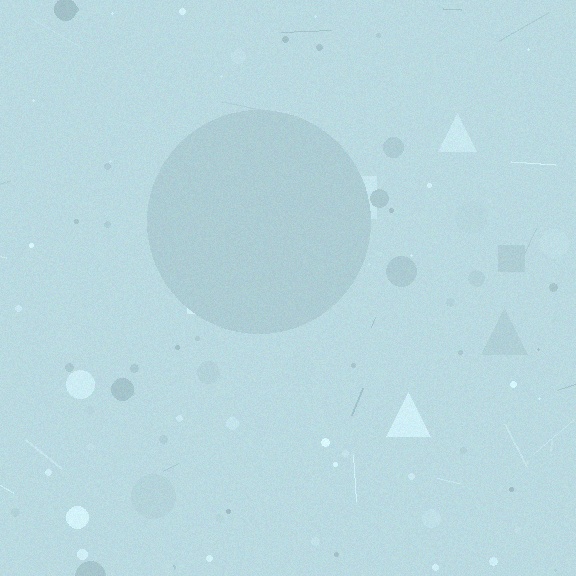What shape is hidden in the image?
A circle is hidden in the image.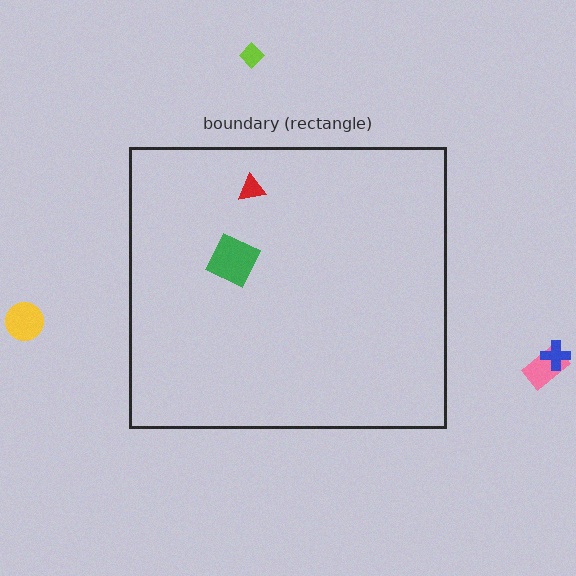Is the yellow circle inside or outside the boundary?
Outside.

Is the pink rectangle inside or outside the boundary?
Outside.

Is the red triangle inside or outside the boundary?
Inside.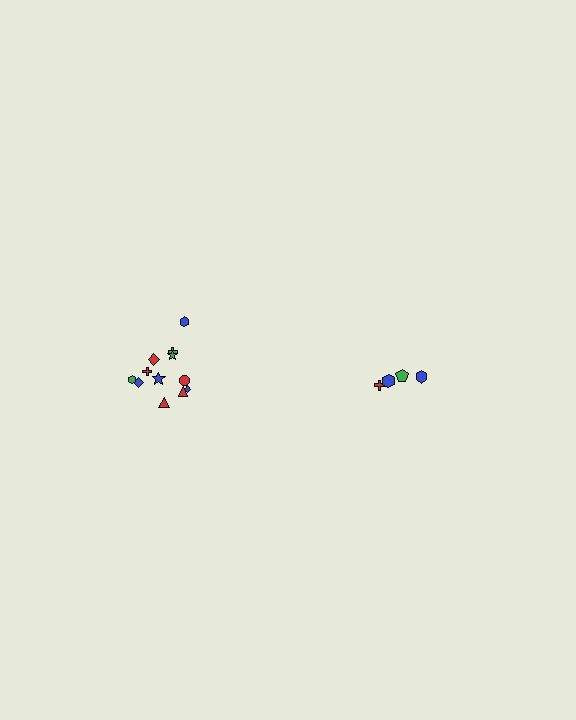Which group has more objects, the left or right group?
The left group.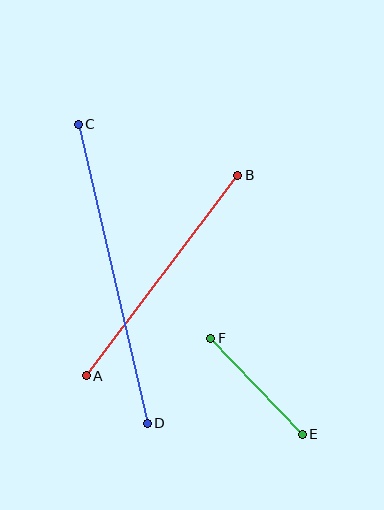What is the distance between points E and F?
The distance is approximately 132 pixels.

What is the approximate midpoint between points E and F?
The midpoint is at approximately (257, 386) pixels.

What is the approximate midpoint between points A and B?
The midpoint is at approximately (162, 275) pixels.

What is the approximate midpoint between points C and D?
The midpoint is at approximately (113, 274) pixels.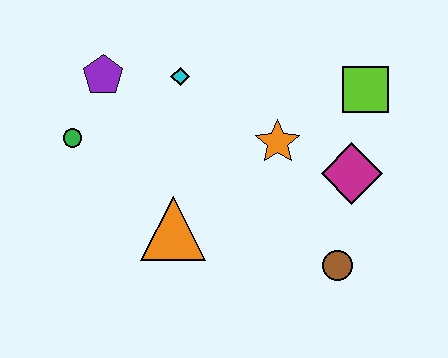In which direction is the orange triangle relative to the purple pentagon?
The orange triangle is below the purple pentagon.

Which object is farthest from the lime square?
The green circle is farthest from the lime square.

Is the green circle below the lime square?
Yes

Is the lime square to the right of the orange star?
Yes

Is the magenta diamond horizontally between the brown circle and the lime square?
Yes